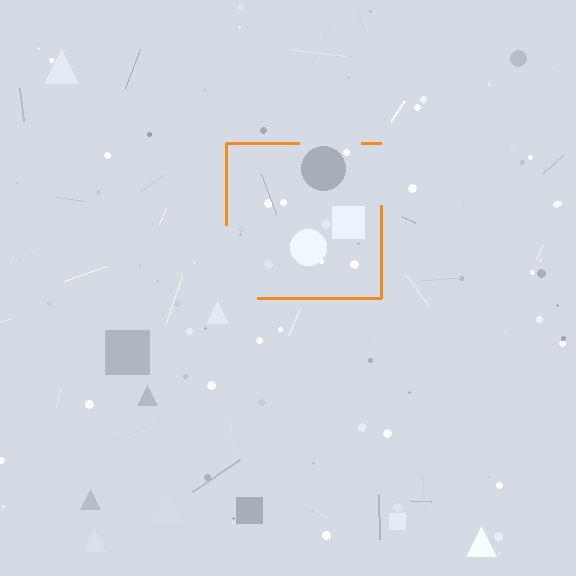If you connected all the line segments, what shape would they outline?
They would outline a square.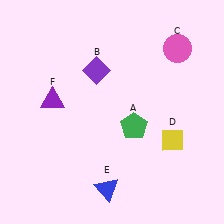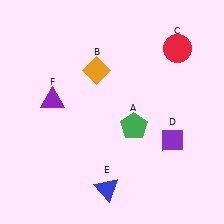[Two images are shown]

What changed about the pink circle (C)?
In Image 1, C is pink. In Image 2, it changed to red.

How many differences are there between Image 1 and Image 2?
There are 3 differences between the two images.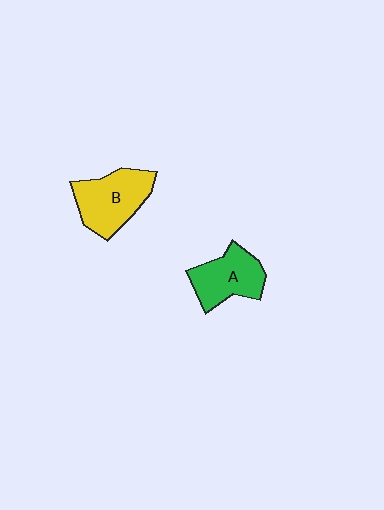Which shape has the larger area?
Shape B (yellow).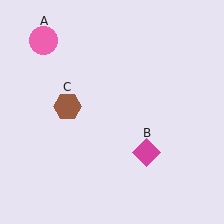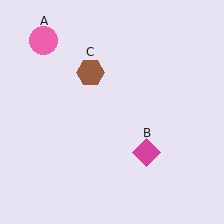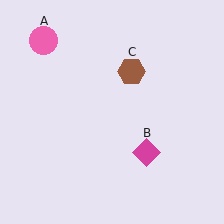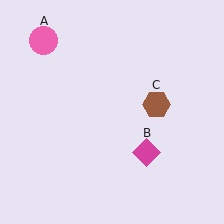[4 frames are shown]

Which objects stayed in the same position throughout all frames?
Pink circle (object A) and magenta diamond (object B) remained stationary.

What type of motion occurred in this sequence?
The brown hexagon (object C) rotated clockwise around the center of the scene.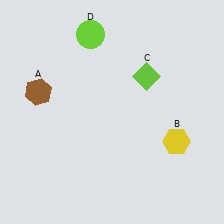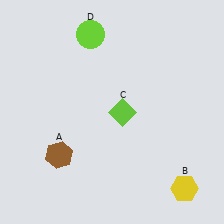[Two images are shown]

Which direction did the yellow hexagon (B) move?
The yellow hexagon (B) moved down.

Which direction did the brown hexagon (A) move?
The brown hexagon (A) moved down.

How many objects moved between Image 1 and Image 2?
3 objects moved between the two images.